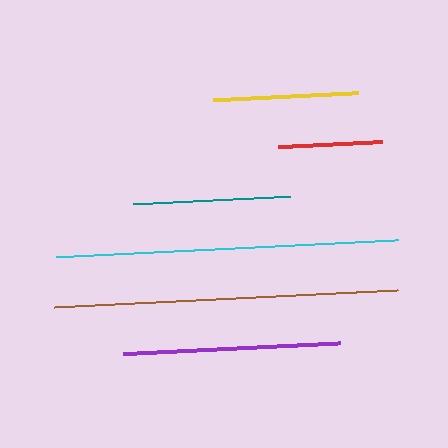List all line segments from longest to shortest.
From longest to shortest: brown, cyan, purple, teal, yellow, red.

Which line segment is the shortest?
The red line is the shortest at approximately 105 pixels.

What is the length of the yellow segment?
The yellow segment is approximately 145 pixels long.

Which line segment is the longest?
The brown line is the longest at approximately 344 pixels.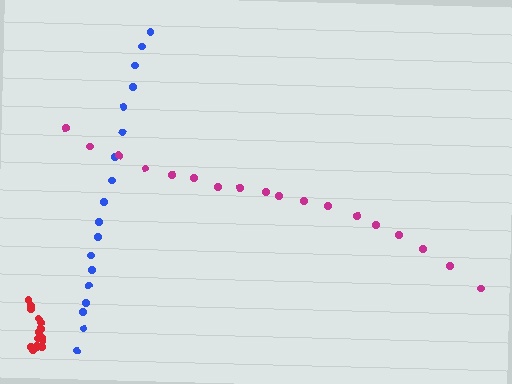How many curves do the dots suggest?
There are 3 distinct paths.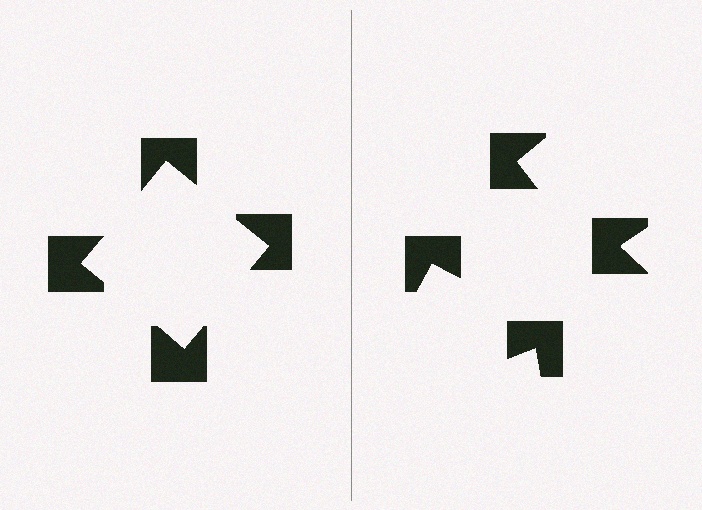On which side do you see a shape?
An illusory square appears on the left side. On the right side the wedge cuts are rotated, so no coherent shape forms.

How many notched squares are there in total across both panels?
8 — 4 on each side.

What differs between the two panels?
The notched squares are positioned identically on both sides; only the wedge orientations differ. On the left they align to a square; on the right they are misaligned.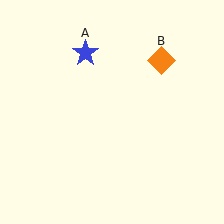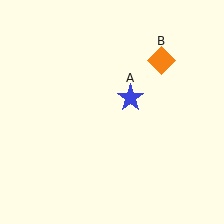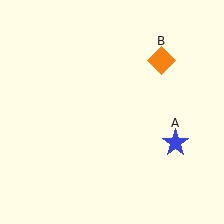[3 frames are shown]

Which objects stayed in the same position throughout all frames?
Orange diamond (object B) remained stationary.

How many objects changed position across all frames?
1 object changed position: blue star (object A).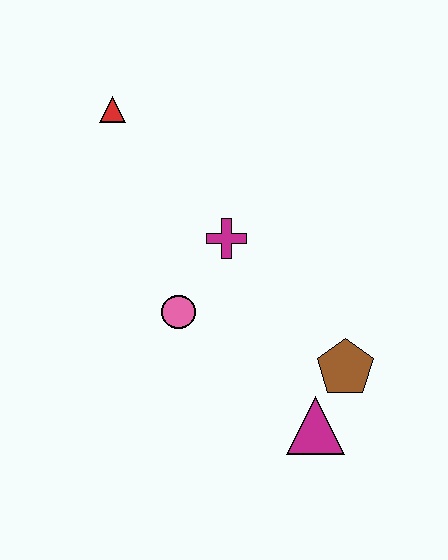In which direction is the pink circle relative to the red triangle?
The pink circle is below the red triangle.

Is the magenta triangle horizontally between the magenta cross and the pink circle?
No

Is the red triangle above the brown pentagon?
Yes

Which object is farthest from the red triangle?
The magenta triangle is farthest from the red triangle.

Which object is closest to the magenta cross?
The pink circle is closest to the magenta cross.